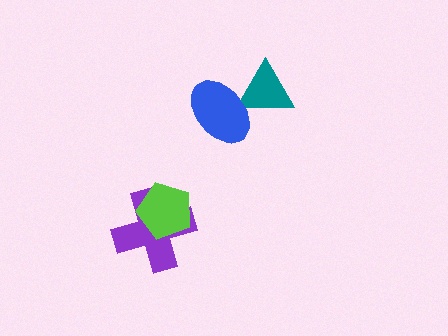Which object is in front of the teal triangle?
The blue ellipse is in front of the teal triangle.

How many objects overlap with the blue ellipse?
1 object overlaps with the blue ellipse.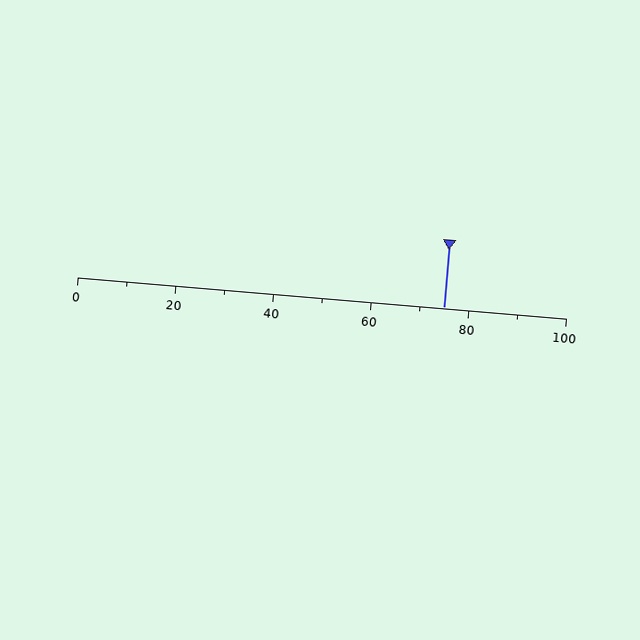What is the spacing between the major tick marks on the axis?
The major ticks are spaced 20 apart.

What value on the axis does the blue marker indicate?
The marker indicates approximately 75.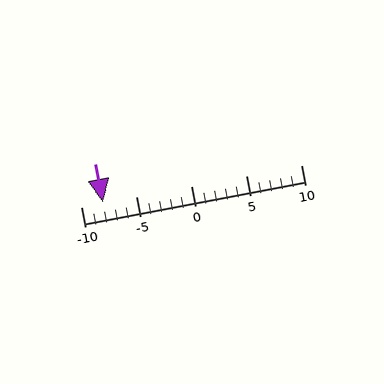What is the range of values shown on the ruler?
The ruler shows values from -10 to 10.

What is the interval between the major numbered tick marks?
The major tick marks are spaced 5 units apart.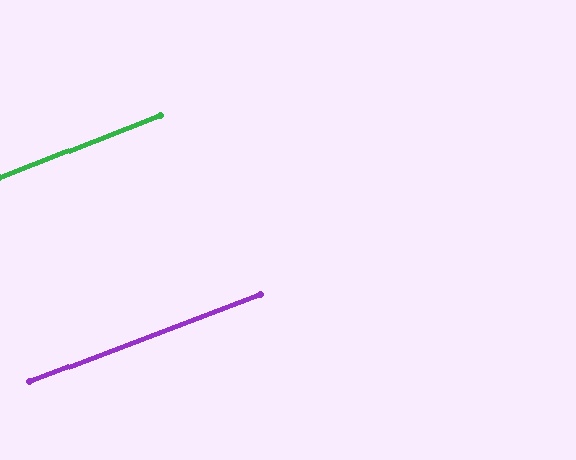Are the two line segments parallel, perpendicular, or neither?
Parallel — their directions differ by only 0.3°.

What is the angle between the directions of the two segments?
Approximately 0 degrees.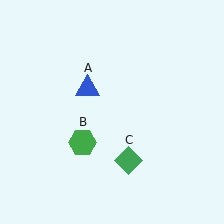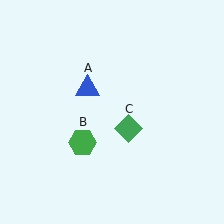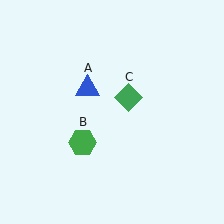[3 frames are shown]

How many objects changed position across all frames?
1 object changed position: green diamond (object C).